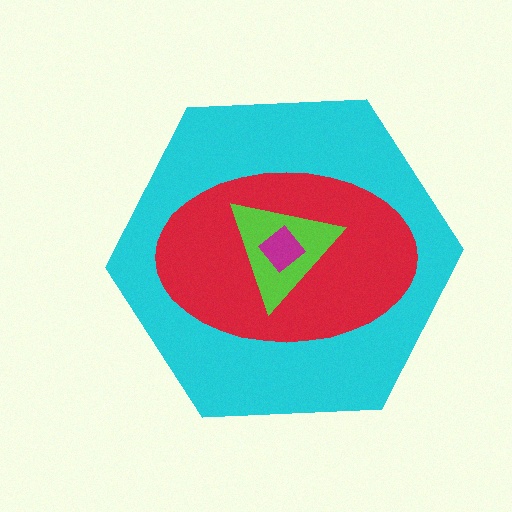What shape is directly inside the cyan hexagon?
The red ellipse.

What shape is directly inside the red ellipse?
The lime triangle.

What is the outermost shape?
The cyan hexagon.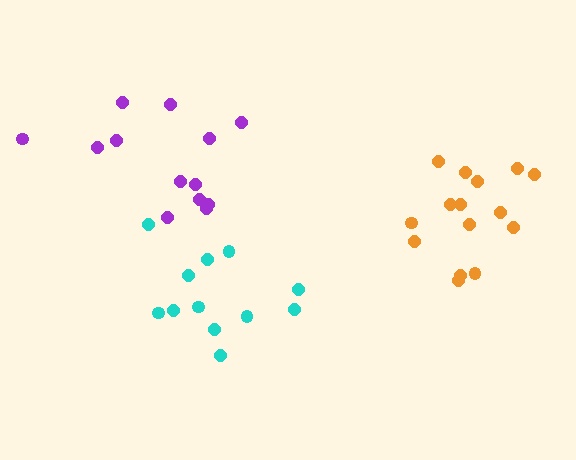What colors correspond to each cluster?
The clusters are colored: purple, cyan, orange.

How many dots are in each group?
Group 1: 13 dots, Group 2: 12 dots, Group 3: 15 dots (40 total).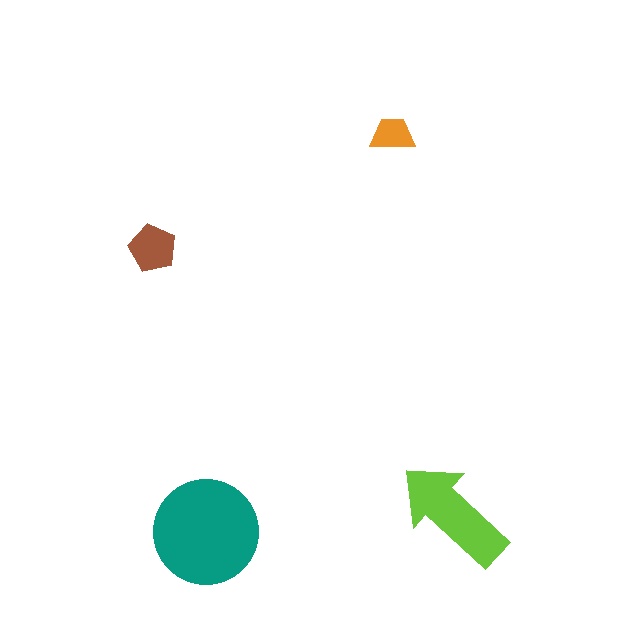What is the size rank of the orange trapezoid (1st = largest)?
4th.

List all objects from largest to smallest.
The teal circle, the lime arrow, the brown pentagon, the orange trapezoid.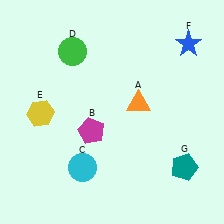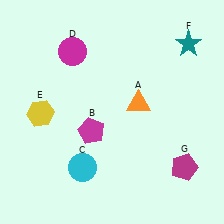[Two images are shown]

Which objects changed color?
D changed from green to magenta. F changed from blue to teal. G changed from teal to magenta.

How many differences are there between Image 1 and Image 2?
There are 3 differences between the two images.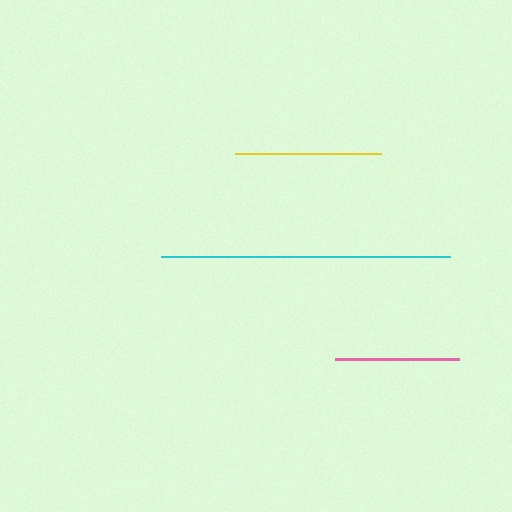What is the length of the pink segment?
The pink segment is approximately 124 pixels long.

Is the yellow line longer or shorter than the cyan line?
The cyan line is longer than the yellow line.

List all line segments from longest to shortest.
From longest to shortest: cyan, yellow, pink.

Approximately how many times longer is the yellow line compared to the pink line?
The yellow line is approximately 1.2 times the length of the pink line.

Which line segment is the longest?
The cyan line is the longest at approximately 288 pixels.